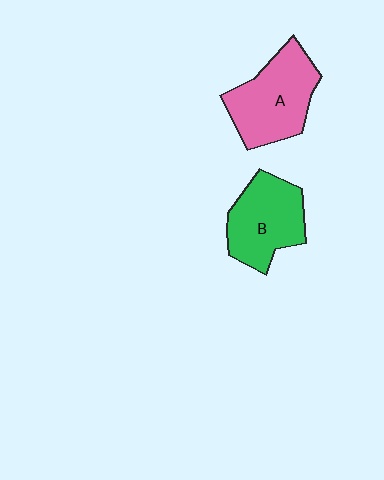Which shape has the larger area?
Shape A (pink).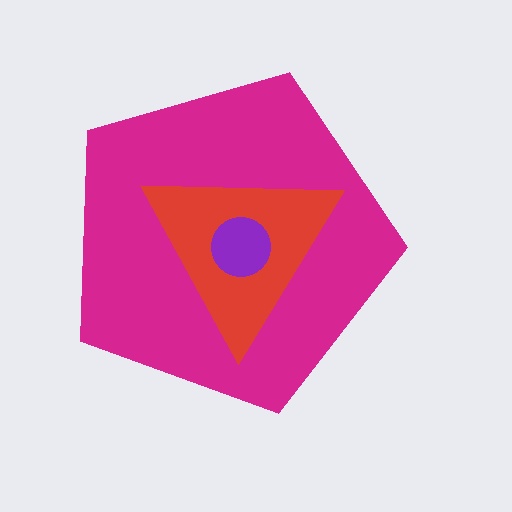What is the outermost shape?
The magenta pentagon.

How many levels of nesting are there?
3.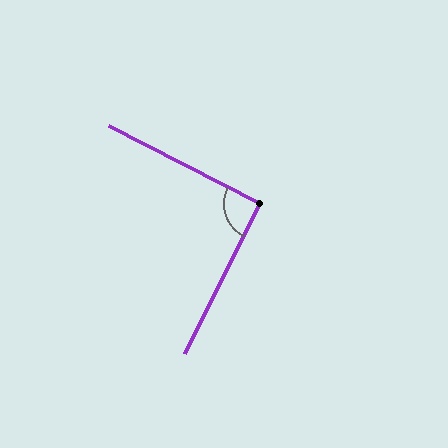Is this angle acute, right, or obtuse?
It is approximately a right angle.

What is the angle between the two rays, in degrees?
Approximately 91 degrees.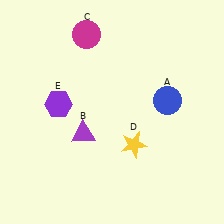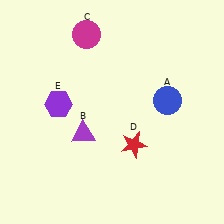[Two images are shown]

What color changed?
The star (D) changed from yellow in Image 1 to red in Image 2.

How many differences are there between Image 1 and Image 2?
There is 1 difference between the two images.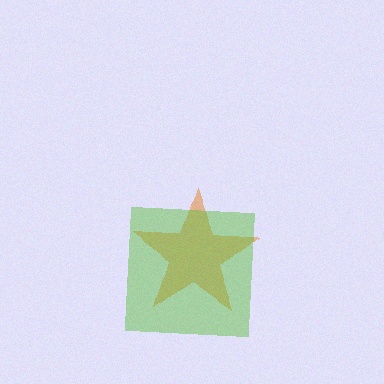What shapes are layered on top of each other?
The layered shapes are: an orange star, a lime square.